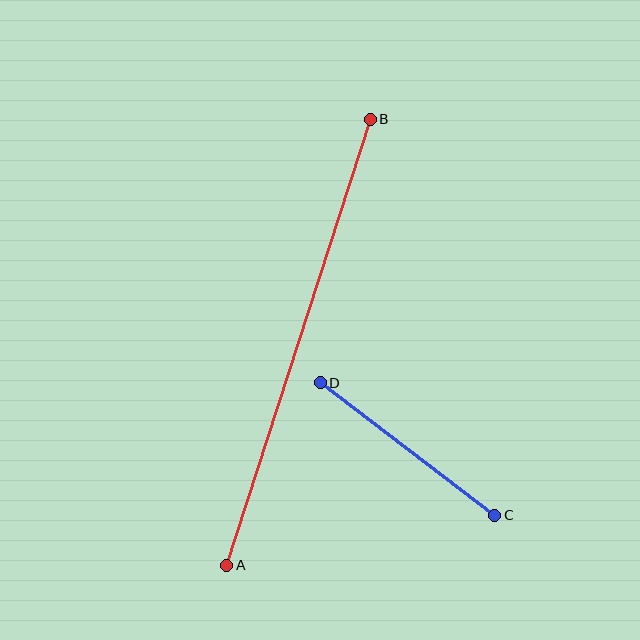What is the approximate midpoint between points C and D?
The midpoint is at approximately (408, 449) pixels.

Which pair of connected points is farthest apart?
Points A and B are farthest apart.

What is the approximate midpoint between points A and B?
The midpoint is at approximately (298, 342) pixels.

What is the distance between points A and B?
The distance is approximately 468 pixels.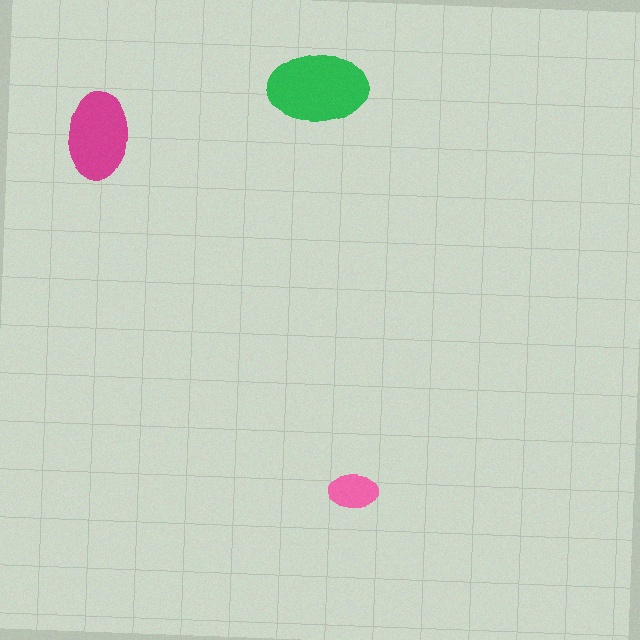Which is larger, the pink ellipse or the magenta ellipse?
The magenta one.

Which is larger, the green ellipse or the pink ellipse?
The green one.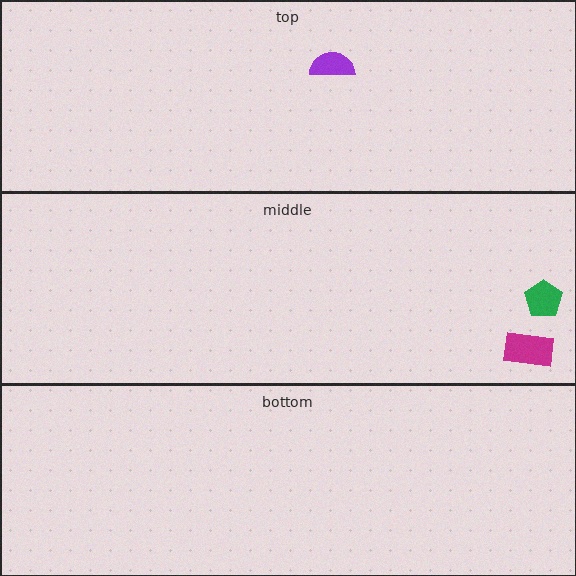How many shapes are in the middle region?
2.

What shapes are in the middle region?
The green pentagon, the magenta rectangle.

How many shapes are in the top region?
1.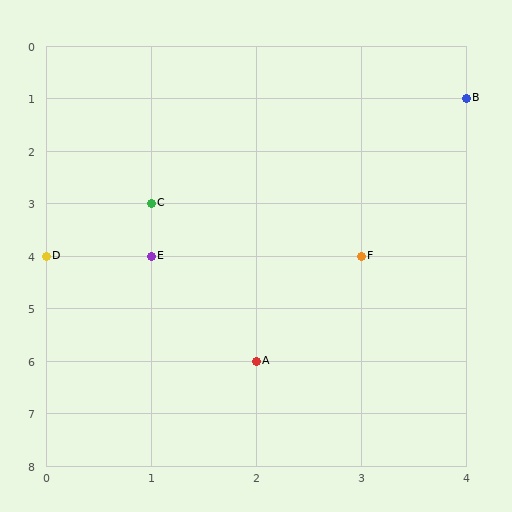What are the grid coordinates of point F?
Point F is at grid coordinates (3, 4).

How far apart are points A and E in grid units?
Points A and E are 1 column and 2 rows apart (about 2.2 grid units diagonally).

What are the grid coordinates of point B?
Point B is at grid coordinates (4, 1).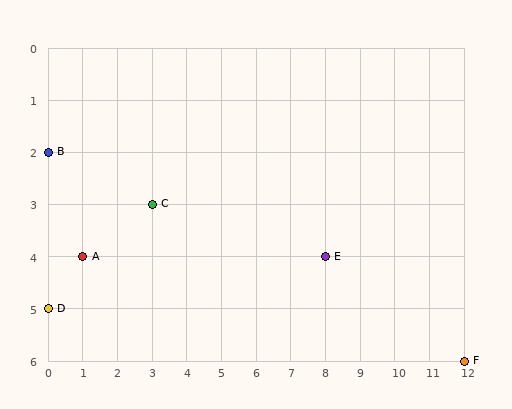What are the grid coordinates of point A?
Point A is at grid coordinates (1, 4).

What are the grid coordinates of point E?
Point E is at grid coordinates (8, 4).